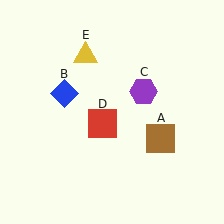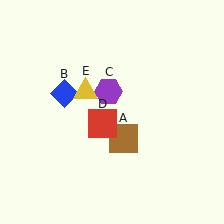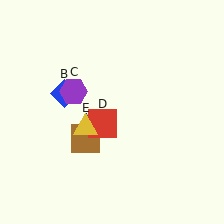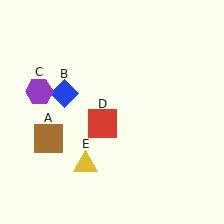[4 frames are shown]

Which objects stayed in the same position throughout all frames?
Blue diamond (object B) and red square (object D) remained stationary.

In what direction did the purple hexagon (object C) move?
The purple hexagon (object C) moved left.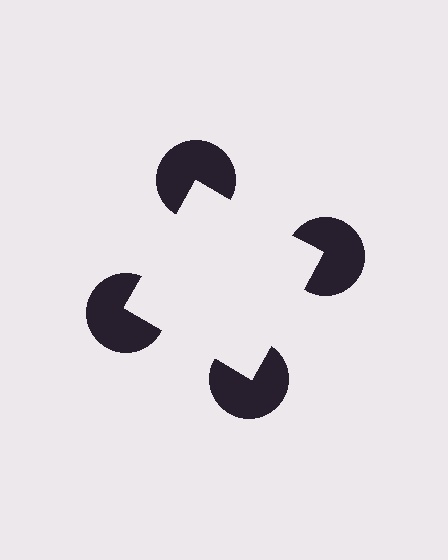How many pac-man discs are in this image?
There are 4 — one at each vertex of the illusory square.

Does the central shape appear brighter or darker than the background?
It typically appears slightly brighter than the background, even though no actual brightness change is drawn.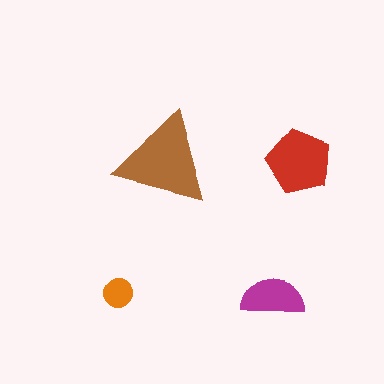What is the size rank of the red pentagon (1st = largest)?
2nd.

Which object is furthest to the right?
The red pentagon is rightmost.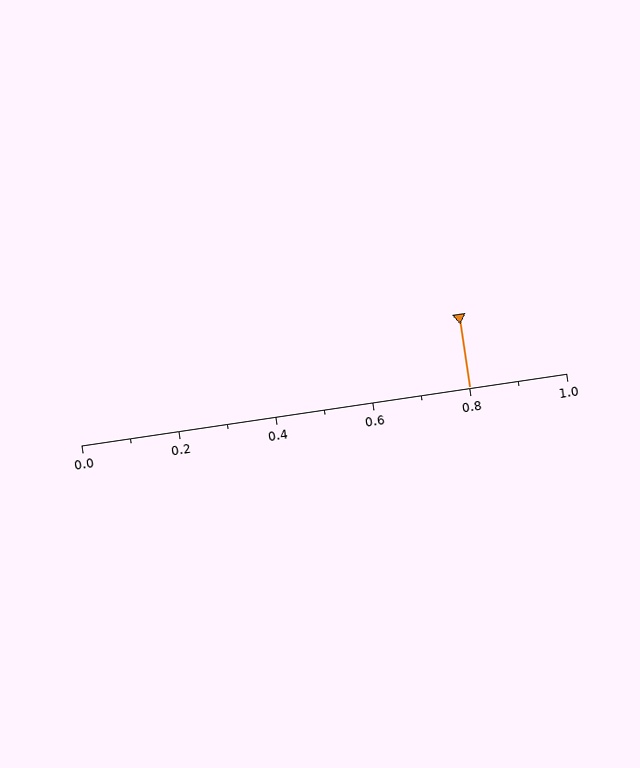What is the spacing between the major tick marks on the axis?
The major ticks are spaced 0.2 apart.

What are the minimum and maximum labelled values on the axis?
The axis runs from 0.0 to 1.0.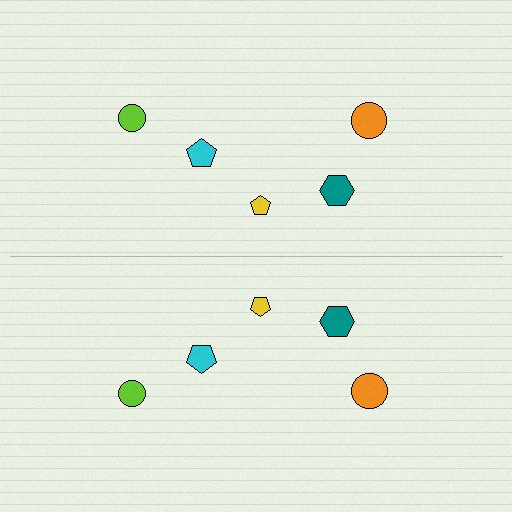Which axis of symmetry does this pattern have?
The pattern has a horizontal axis of symmetry running through the center of the image.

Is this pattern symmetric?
Yes, this pattern has bilateral (reflection) symmetry.